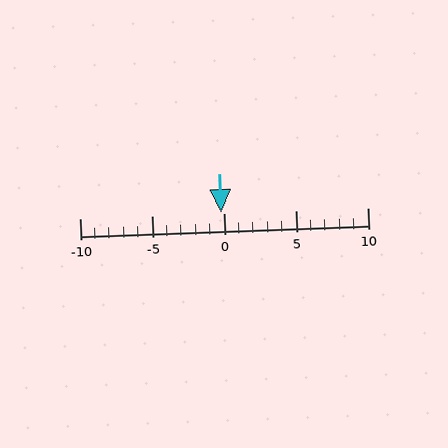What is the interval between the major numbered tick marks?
The major tick marks are spaced 5 units apart.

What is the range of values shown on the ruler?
The ruler shows values from -10 to 10.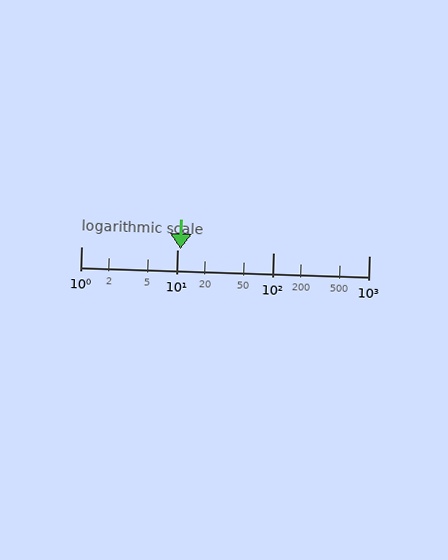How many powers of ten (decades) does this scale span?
The scale spans 3 decades, from 1 to 1000.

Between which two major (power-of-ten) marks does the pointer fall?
The pointer is between 10 and 100.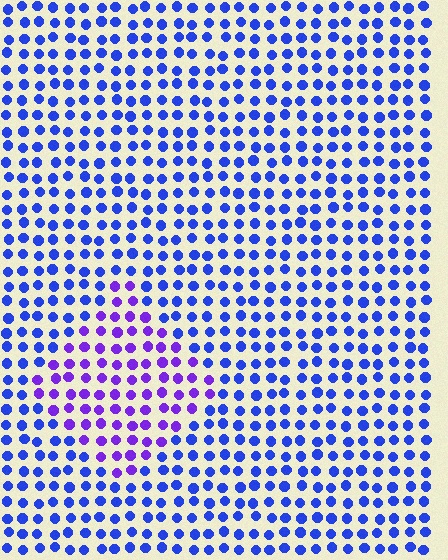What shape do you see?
I see a diamond.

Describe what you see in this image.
The image is filled with small blue elements in a uniform arrangement. A diamond-shaped region is visible where the elements are tinted to a slightly different hue, forming a subtle color boundary.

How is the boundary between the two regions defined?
The boundary is defined purely by a slight shift in hue (about 37 degrees). Spacing, size, and orientation are identical on both sides.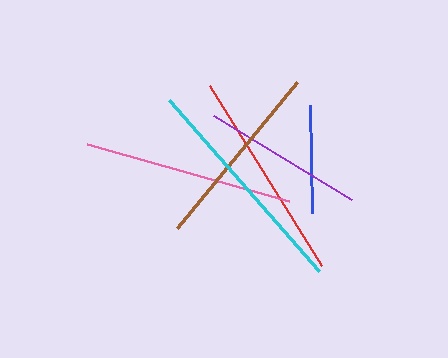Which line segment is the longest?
The cyan line is the longest at approximately 227 pixels.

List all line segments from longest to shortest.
From longest to shortest: cyan, red, pink, brown, purple, blue.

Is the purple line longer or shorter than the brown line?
The brown line is longer than the purple line.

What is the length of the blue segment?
The blue segment is approximately 108 pixels long.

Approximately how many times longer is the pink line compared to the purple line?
The pink line is approximately 1.3 times the length of the purple line.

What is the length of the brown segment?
The brown segment is approximately 189 pixels long.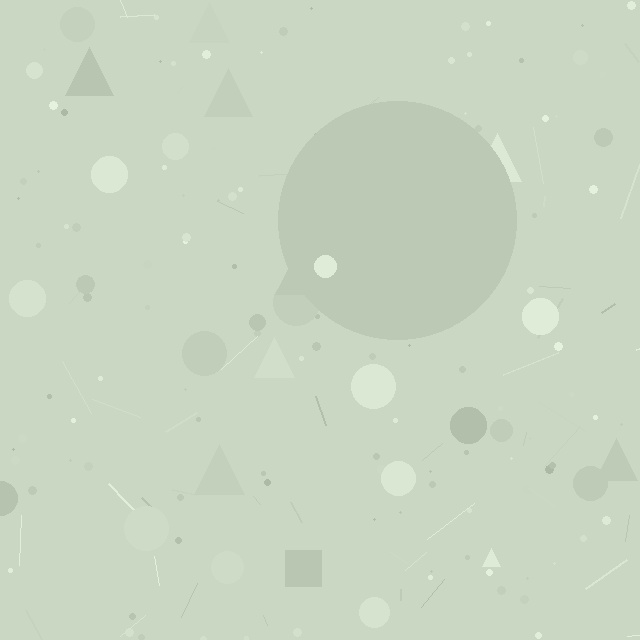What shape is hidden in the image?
A circle is hidden in the image.